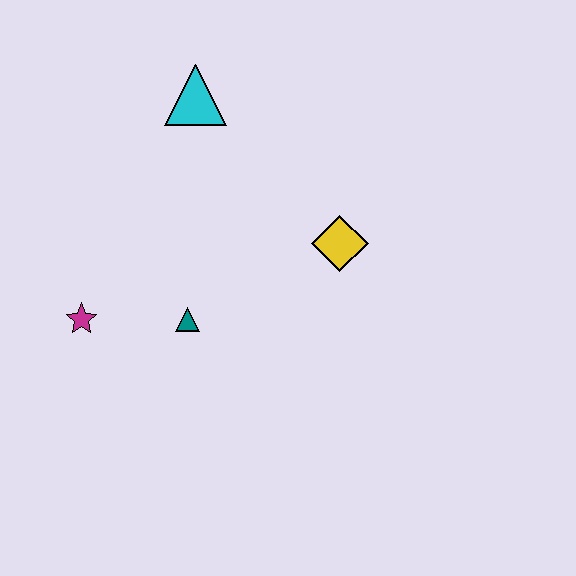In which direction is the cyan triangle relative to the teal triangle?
The cyan triangle is above the teal triangle.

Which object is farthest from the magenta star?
The yellow diamond is farthest from the magenta star.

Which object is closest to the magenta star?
The teal triangle is closest to the magenta star.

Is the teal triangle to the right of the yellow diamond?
No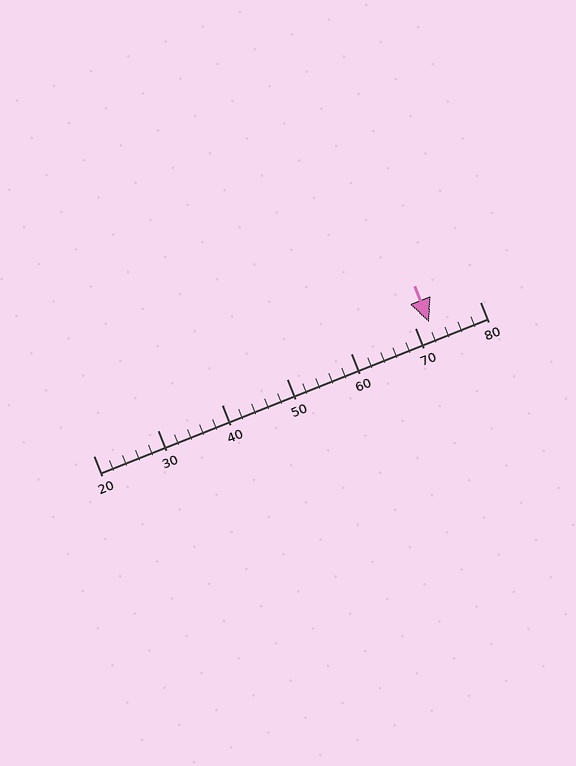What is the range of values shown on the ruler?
The ruler shows values from 20 to 80.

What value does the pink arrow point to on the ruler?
The pink arrow points to approximately 72.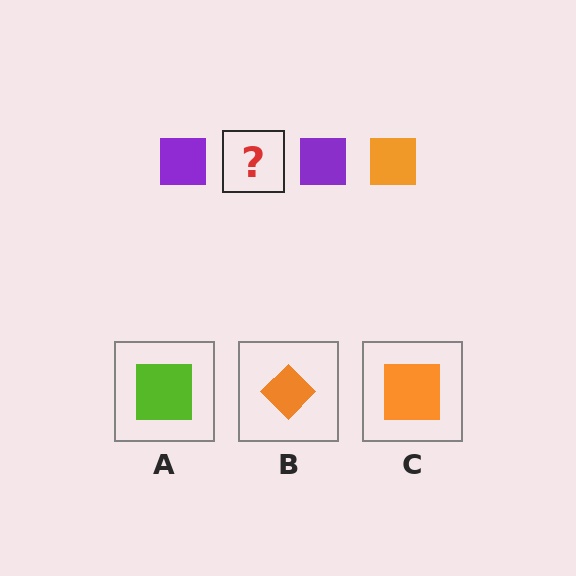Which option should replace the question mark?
Option C.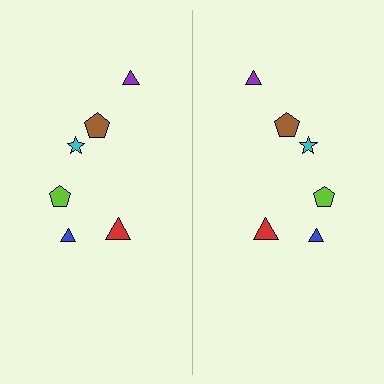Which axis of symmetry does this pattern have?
The pattern has a vertical axis of symmetry running through the center of the image.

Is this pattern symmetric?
Yes, this pattern has bilateral (reflection) symmetry.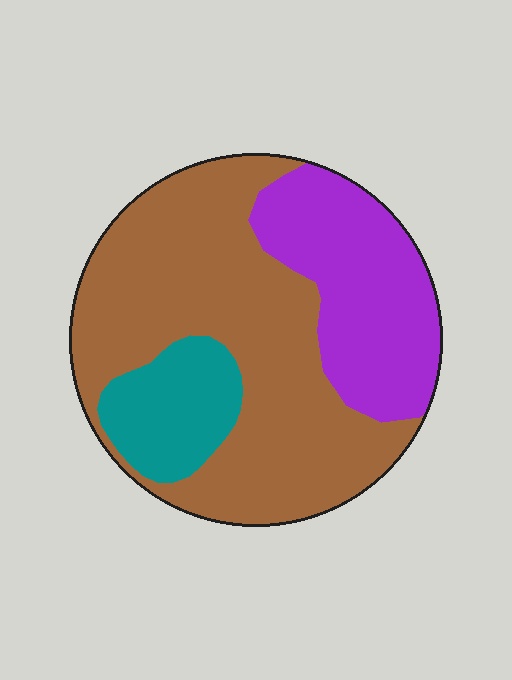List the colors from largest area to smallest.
From largest to smallest: brown, purple, teal.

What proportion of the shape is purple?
Purple takes up about one quarter (1/4) of the shape.